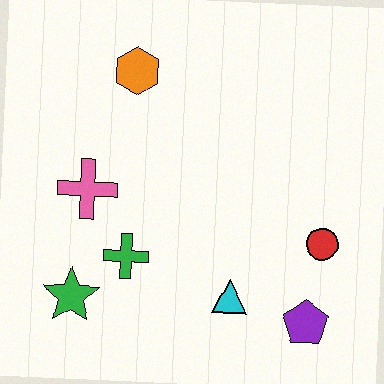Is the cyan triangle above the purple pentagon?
Yes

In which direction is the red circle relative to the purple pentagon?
The red circle is above the purple pentagon.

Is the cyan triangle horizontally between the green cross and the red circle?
Yes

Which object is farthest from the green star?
The red circle is farthest from the green star.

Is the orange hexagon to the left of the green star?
No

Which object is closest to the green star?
The green cross is closest to the green star.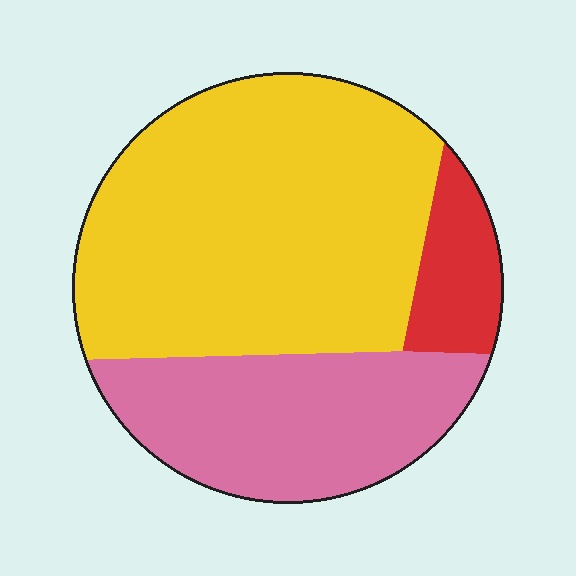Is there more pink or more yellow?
Yellow.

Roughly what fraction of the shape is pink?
Pink takes up between a quarter and a half of the shape.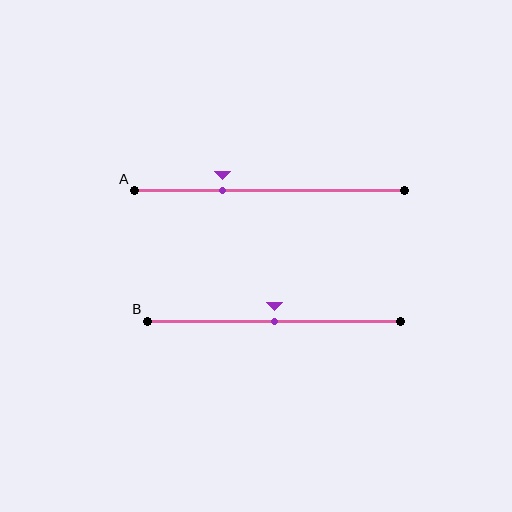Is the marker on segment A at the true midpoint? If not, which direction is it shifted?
No, the marker on segment A is shifted to the left by about 17% of the segment length.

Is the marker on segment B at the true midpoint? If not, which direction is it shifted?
Yes, the marker on segment B is at the true midpoint.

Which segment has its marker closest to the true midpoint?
Segment B has its marker closest to the true midpoint.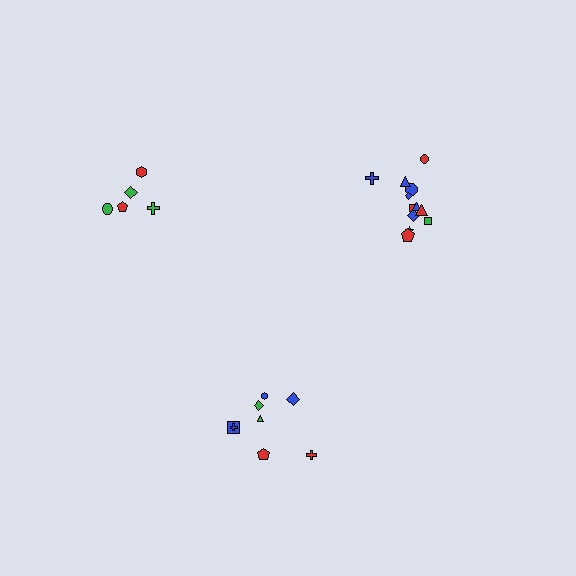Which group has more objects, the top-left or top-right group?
The top-right group.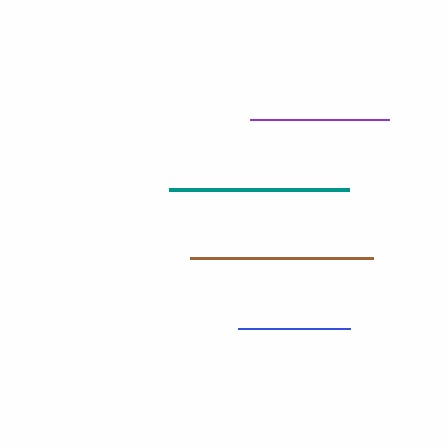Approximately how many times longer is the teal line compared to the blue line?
The teal line is approximately 1.6 times the length of the blue line.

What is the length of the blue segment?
The blue segment is approximately 112 pixels long.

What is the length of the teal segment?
The teal segment is approximately 181 pixels long.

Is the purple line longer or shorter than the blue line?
The purple line is longer than the blue line.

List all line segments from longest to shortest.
From longest to shortest: brown, teal, purple, blue.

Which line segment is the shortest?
The blue line is the shortest at approximately 112 pixels.